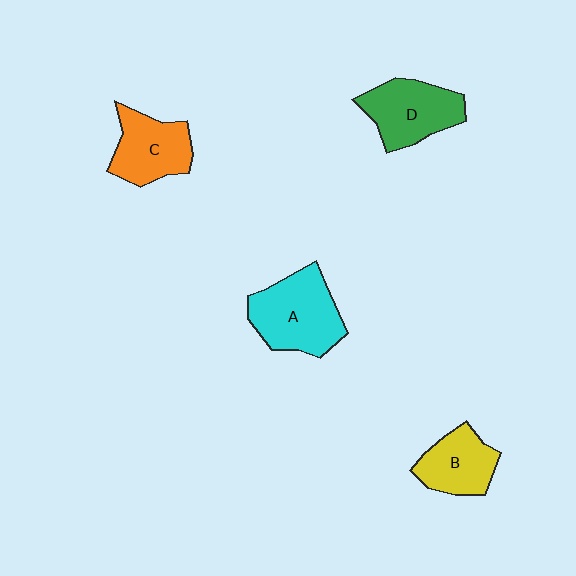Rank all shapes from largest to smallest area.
From largest to smallest: A (cyan), D (green), C (orange), B (yellow).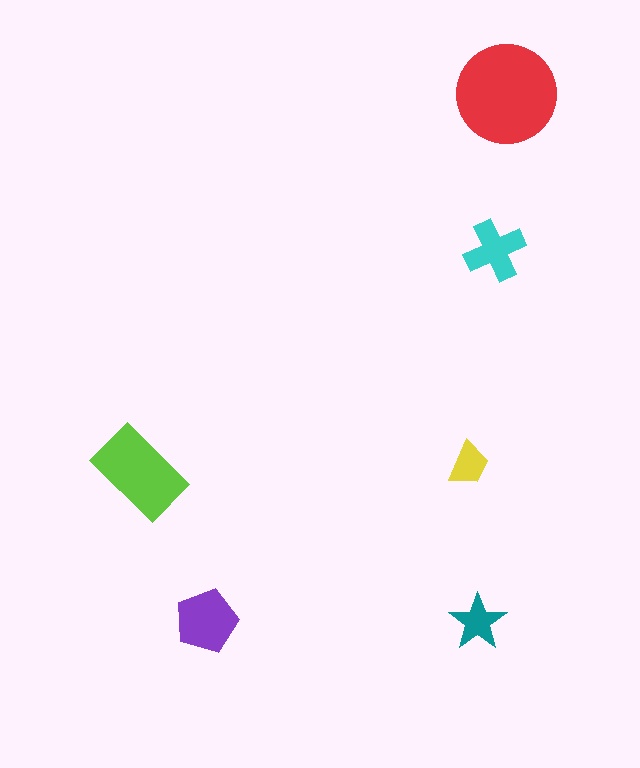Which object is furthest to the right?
The red circle is rightmost.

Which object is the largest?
The red circle.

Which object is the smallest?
The yellow trapezoid.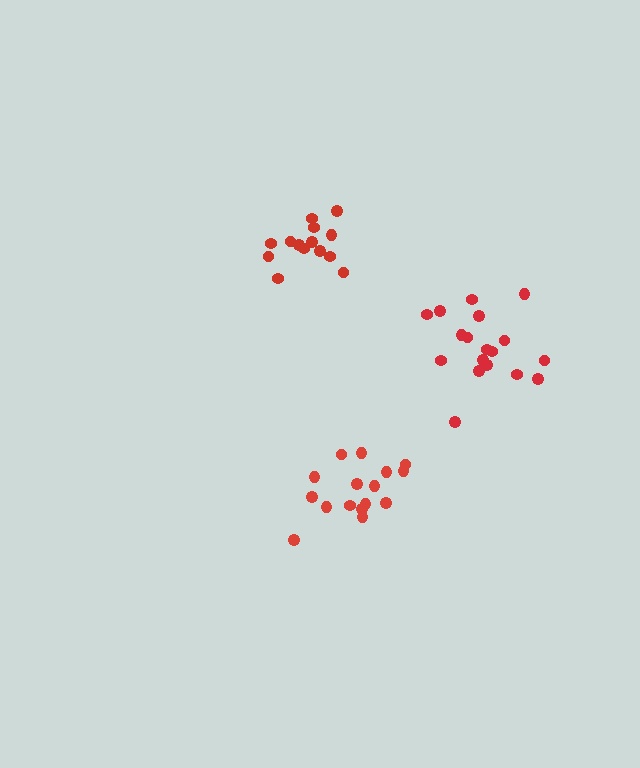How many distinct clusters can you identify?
There are 3 distinct clusters.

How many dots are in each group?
Group 1: 16 dots, Group 2: 14 dots, Group 3: 18 dots (48 total).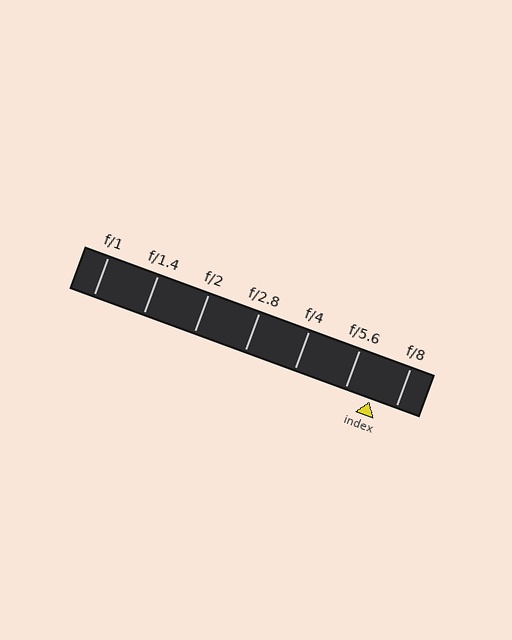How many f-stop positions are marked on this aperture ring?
There are 7 f-stop positions marked.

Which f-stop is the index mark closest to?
The index mark is closest to f/8.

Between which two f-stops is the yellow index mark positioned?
The index mark is between f/5.6 and f/8.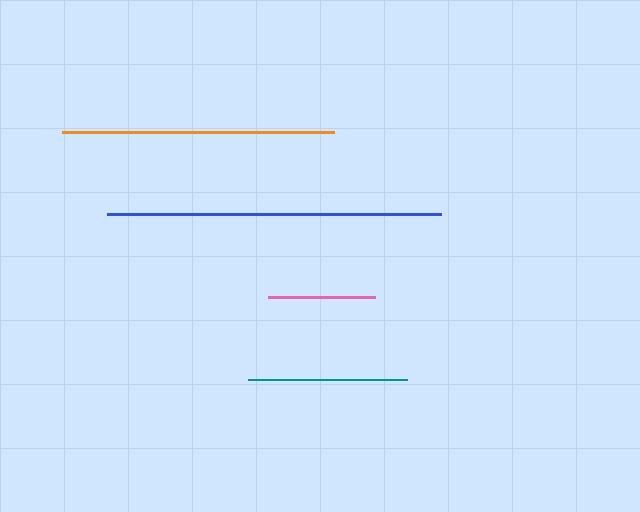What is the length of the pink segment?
The pink segment is approximately 107 pixels long.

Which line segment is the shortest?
The pink line is the shortest at approximately 107 pixels.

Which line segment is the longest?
The blue line is the longest at approximately 335 pixels.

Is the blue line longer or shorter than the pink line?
The blue line is longer than the pink line.